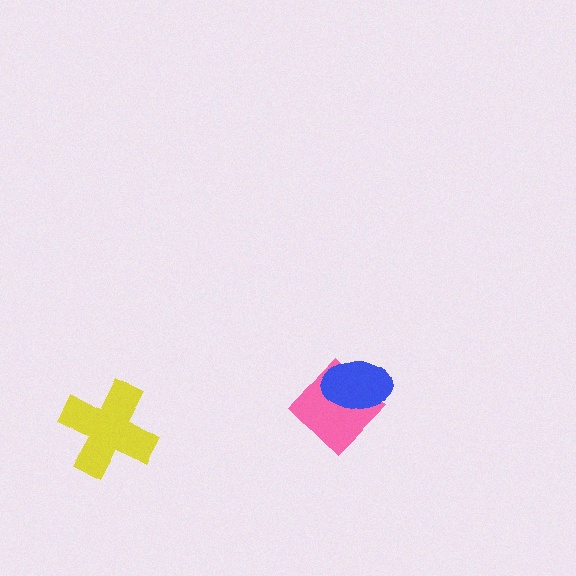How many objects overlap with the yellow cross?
0 objects overlap with the yellow cross.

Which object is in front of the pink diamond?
The blue ellipse is in front of the pink diamond.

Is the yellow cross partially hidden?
No, no other shape covers it.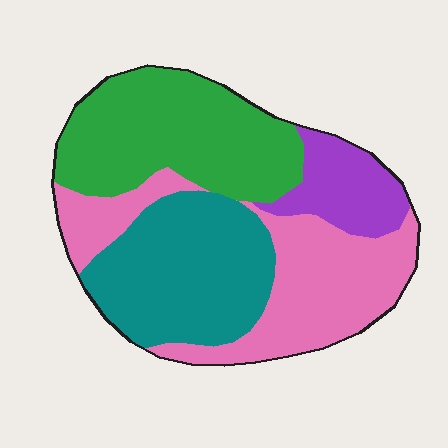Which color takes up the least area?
Purple, at roughly 10%.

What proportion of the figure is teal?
Teal takes up between a quarter and a half of the figure.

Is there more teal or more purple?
Teal.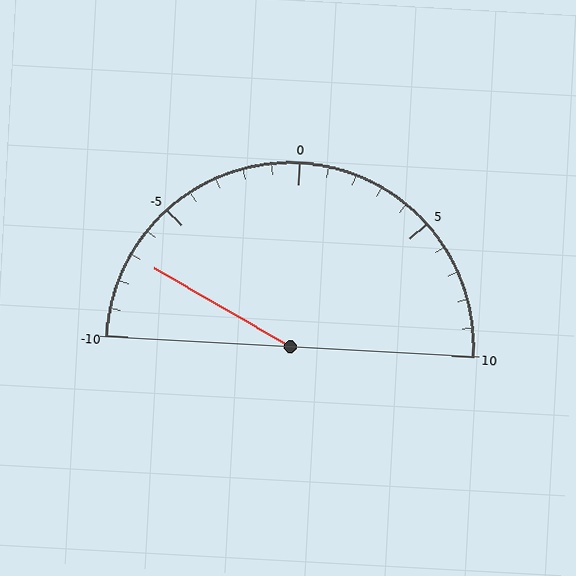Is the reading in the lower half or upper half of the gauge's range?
The reading is in the lower half of the range (-10 to 10).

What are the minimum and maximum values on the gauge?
The gauge ranges from -10 to 10.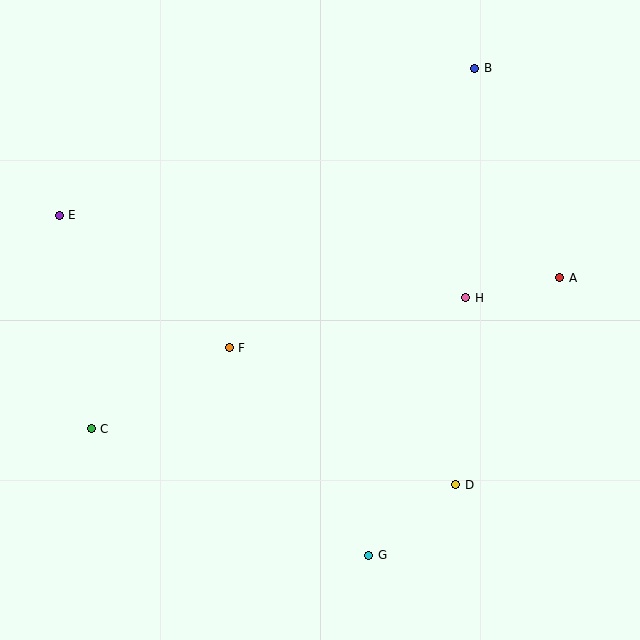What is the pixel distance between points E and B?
The distance between E and B is 440 pixels.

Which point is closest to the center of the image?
Point F at (229, 348) is closest to the center.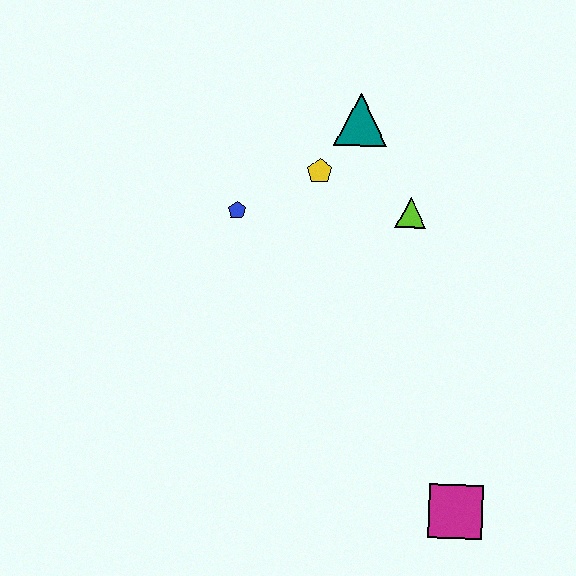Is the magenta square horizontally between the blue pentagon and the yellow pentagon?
No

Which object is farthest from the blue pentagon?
The magenta square is farthest from the blue pentagon.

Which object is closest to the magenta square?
The lime triangle is closest to the magenta square.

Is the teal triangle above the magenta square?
Yes